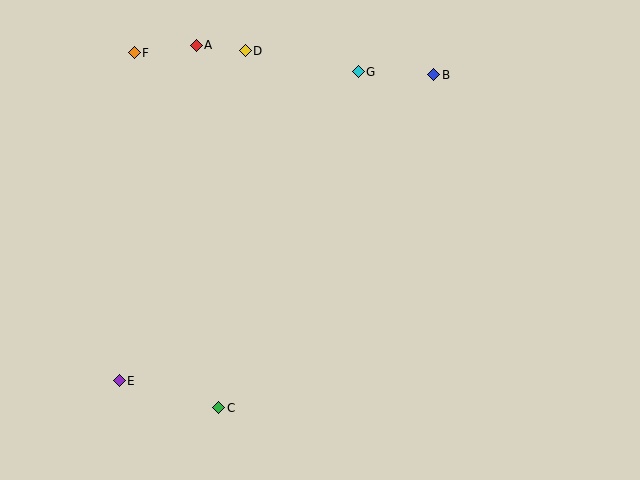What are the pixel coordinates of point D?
Point D is at (245, 51).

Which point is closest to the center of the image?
Point G at (358, 72) is closest to the center.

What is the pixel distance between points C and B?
The distance between C and B is 396 pixels.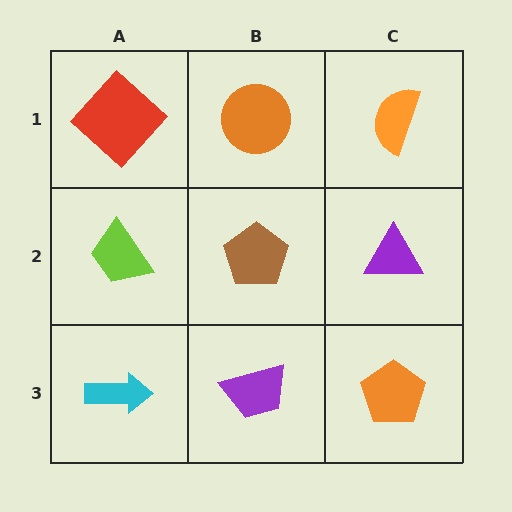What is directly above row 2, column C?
An orange semicircle.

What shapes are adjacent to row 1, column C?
A purple triangle (row 2, column C), an orange circle (row 1, column B).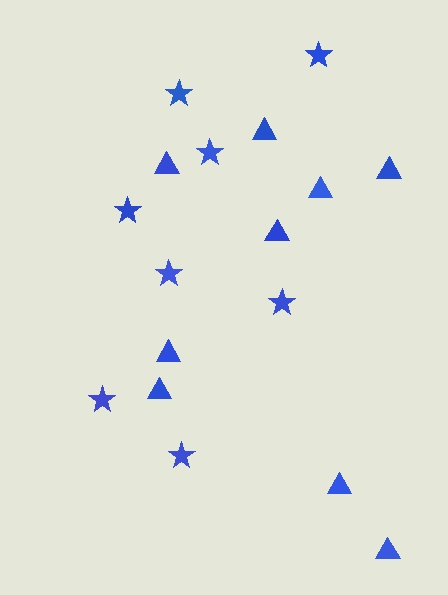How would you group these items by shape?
There are 2 groups: one group of triangles (9) and one group of stars (8).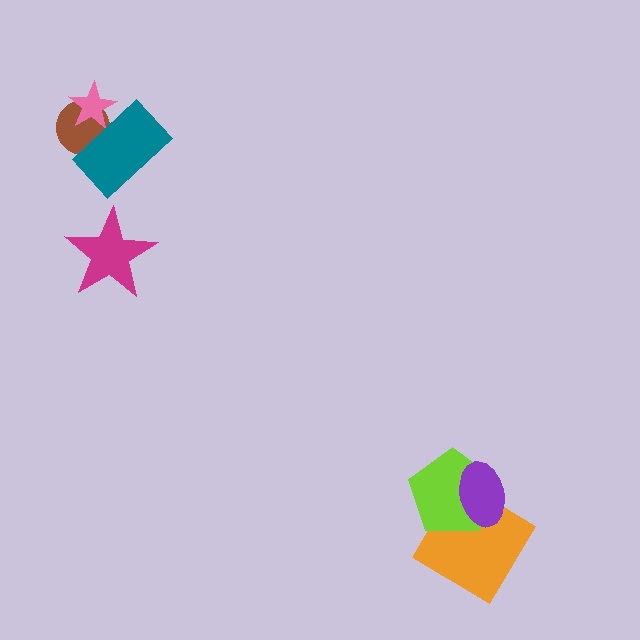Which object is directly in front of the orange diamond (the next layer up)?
The lime pentagon is directly in front of the orange diamond.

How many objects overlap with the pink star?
2 objects overlap with the pink star.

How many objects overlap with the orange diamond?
2 objects overlap with the orange diamond.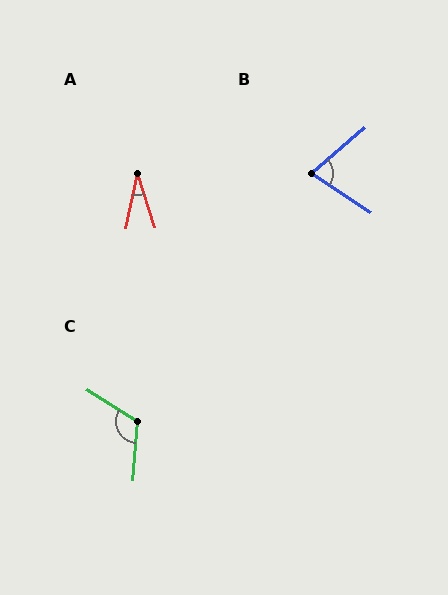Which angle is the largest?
C, at approximately 118 degrees.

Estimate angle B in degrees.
Approximately 74 degrees.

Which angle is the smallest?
A, at approximately 31 degrees.